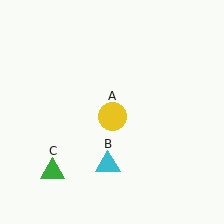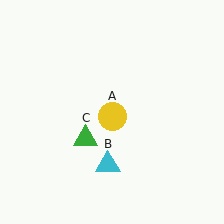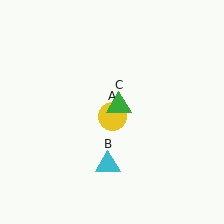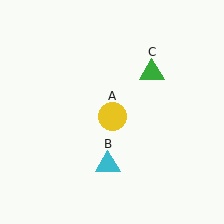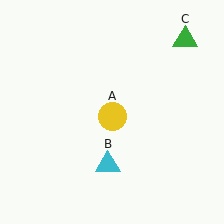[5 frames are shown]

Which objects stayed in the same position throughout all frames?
Yellow circle (object A) and cyan triangle (object B) remained stationary.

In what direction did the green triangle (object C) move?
The green triangle (object C) moved up and to the right.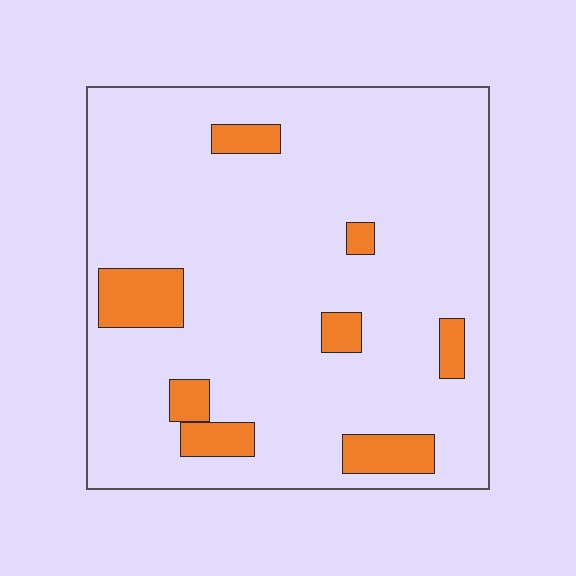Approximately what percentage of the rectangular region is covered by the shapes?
Approximately 10%.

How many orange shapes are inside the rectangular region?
8.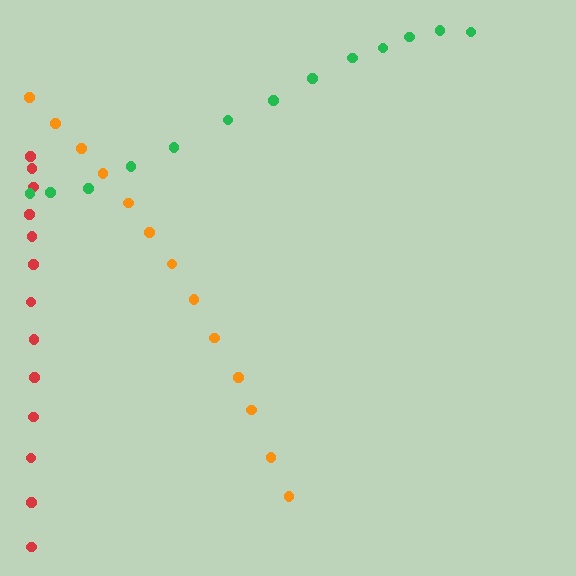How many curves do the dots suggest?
There are 3 distinct paths.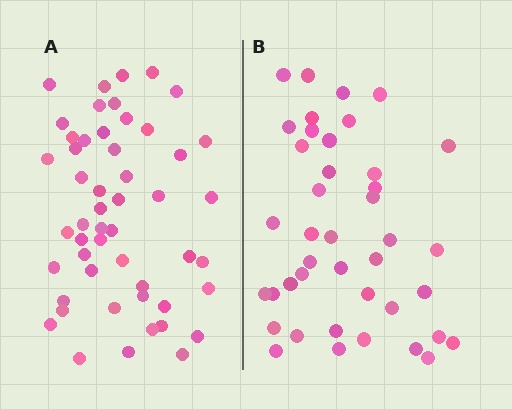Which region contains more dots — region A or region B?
Region A (the left region) has more dots.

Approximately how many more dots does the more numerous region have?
Region A has roughly 10 or so more dots than region B.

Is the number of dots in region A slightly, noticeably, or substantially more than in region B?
Region A has only slightly more — the two regions are fairly close. The ratio is roughly 1.2 to 1.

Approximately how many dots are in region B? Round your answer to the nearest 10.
About 40 dots. (The exact count is 41, which rounds to 40.)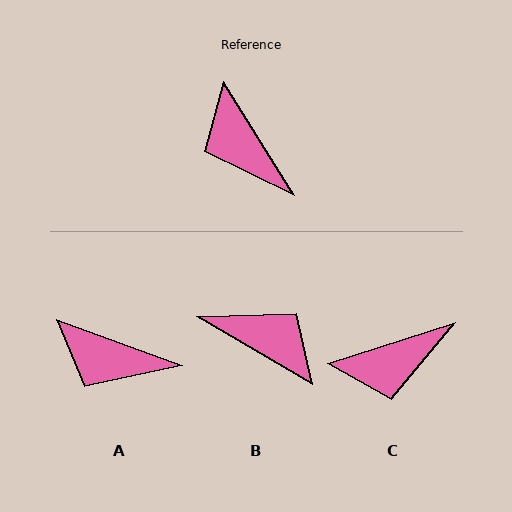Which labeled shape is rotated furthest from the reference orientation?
B, about 152 degrees away.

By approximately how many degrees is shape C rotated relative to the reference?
Approximately 76 degrees counter-clockwise.